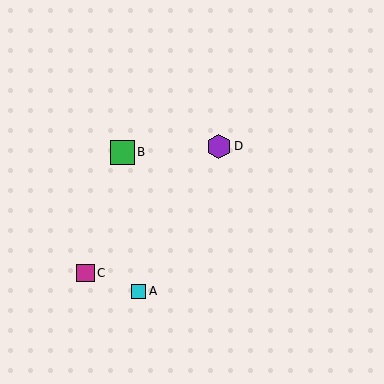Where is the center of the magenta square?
The center of the magenta square is at (86, 273).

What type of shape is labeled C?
Shape C is a magenta square.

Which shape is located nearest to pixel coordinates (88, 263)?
The magenta square (labeled C) at (86, 273) is nearest to that location.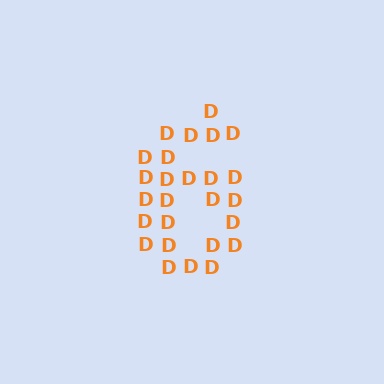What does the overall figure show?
The overall figure shows the digit 6.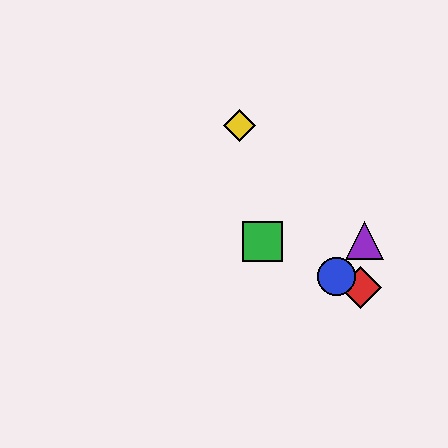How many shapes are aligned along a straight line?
3 shapes (the red diamond, the blue circle, the green square) are aligned along a straight line.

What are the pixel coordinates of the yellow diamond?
The yellow diamond is at (240, 125).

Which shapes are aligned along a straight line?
The red diamond, the blue circle, the green square are aligned along a straight line.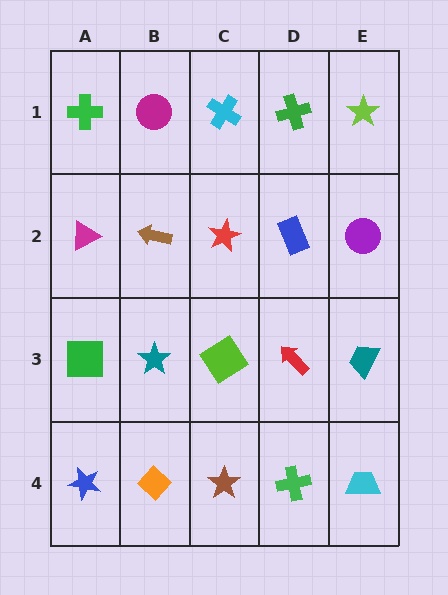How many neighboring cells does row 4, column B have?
3.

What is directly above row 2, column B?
A magenta circle.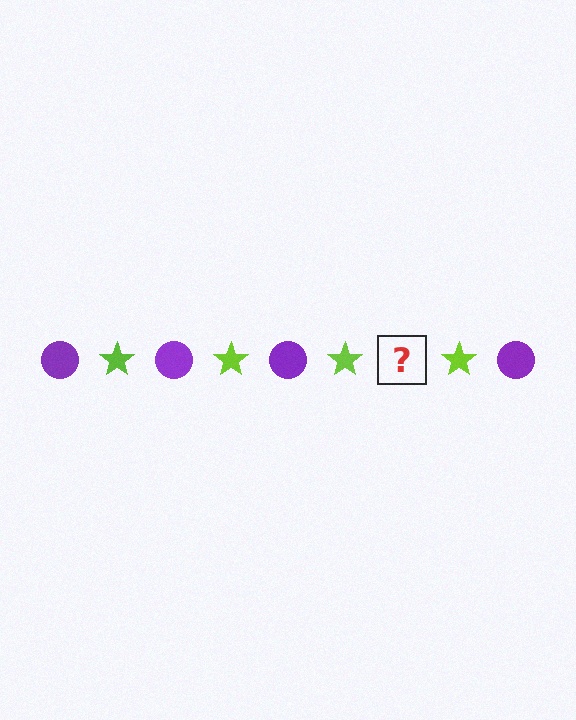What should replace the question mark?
The question mark should be replaced with a purple circle.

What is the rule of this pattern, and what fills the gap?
The rule is that the pattern alternates between purple circle and lime star. The gap should be filled with a purple circle.